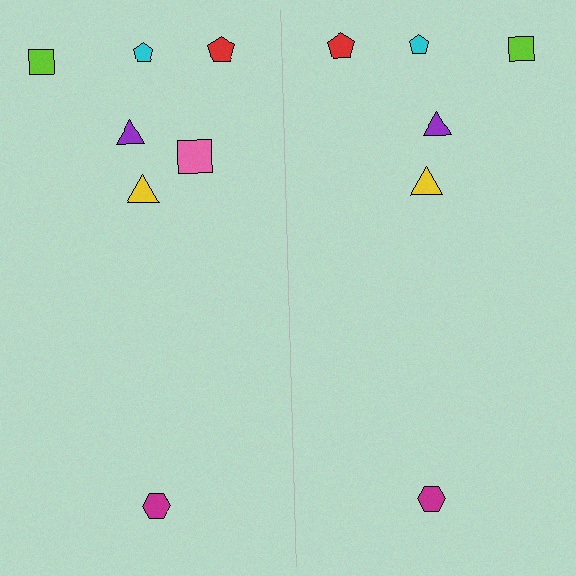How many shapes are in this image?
There are 13 shapes in this image.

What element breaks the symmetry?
A pink square is missing from the right side.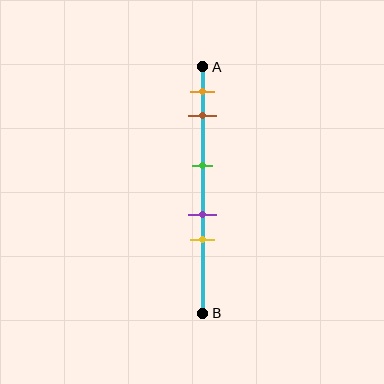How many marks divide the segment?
There are 5 marks dividing the segment.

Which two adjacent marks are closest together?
The purple and yellow marks are the closest adjacent pair.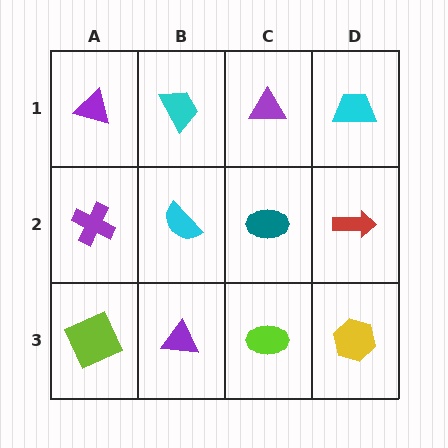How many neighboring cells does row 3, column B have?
3.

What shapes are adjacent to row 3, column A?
A purple cross (row 2, column A), a purple triangle (row 3, column B).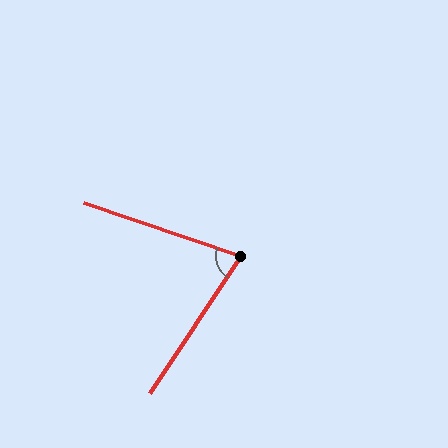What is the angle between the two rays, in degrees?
Approximately 75 degrees.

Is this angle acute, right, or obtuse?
It is acute.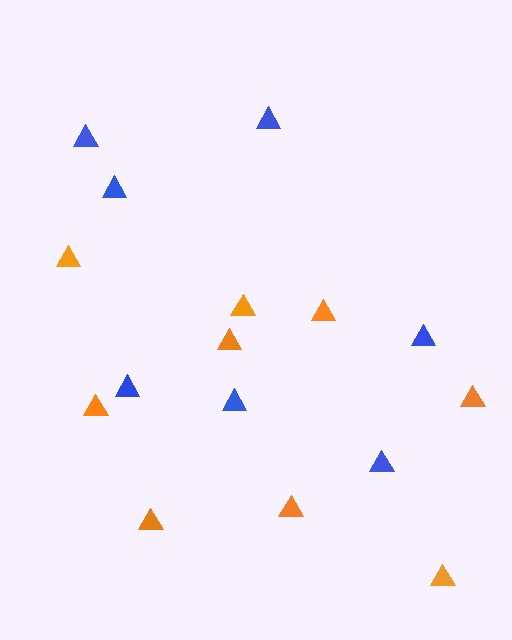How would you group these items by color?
There are 2 groups: one group of orange triangles (9) and one group of blue triangles (7).